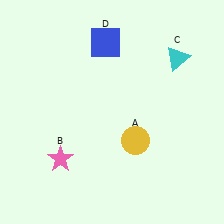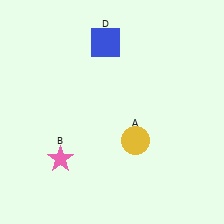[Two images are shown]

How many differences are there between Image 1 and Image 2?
There is 1 difference between the two images.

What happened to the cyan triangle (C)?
The cyan triangle (C) was removed in Image 2. It was in the top-right area of Image 1.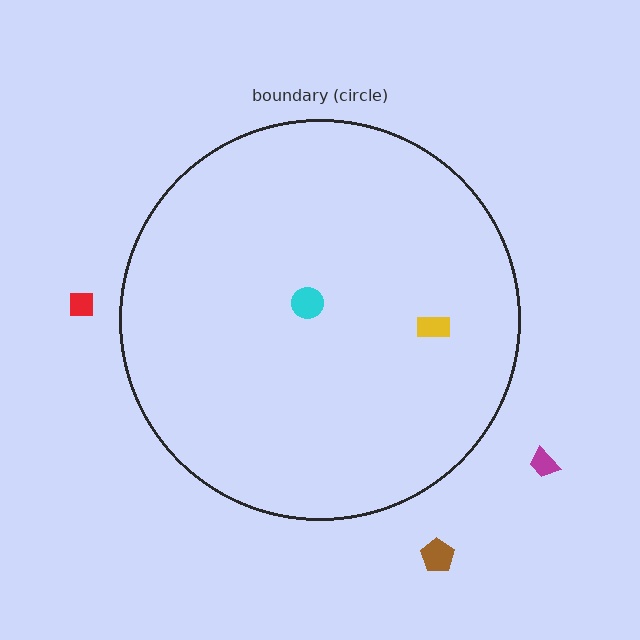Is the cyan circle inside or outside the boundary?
Inside.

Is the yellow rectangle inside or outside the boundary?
Inside.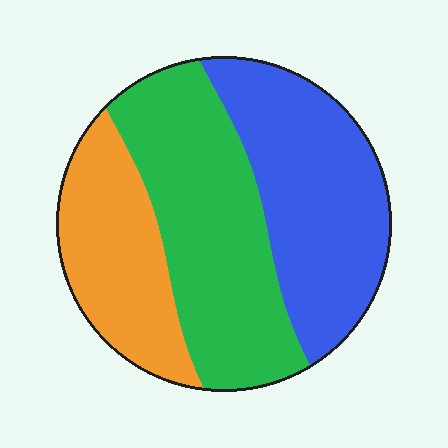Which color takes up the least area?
Orange, at roughly 25%.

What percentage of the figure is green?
Green takes up about two fifths (2/5) of the figure.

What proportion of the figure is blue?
Blue takes up about three eighths (3/8) of the figure.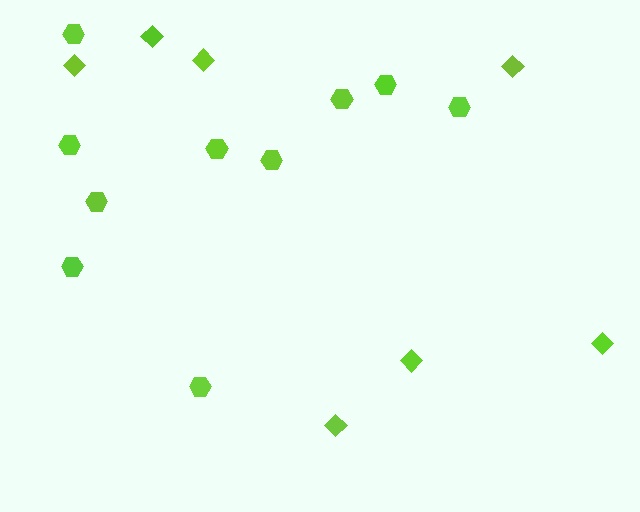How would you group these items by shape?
There are 2 groups: one group of hexagons (10) and one group of diamonds (7).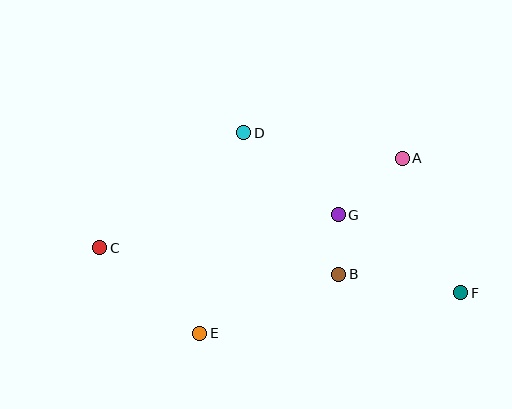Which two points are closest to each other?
Points B and G are closest to each other.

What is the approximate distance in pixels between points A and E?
The distance between A and E is approximately 268 pixels.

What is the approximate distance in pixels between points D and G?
The distance between D and G is approximately 125 pixels.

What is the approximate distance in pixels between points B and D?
The distance between B and D is approximately 170 pixels.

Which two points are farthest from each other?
Points C and F are farthest from each other.